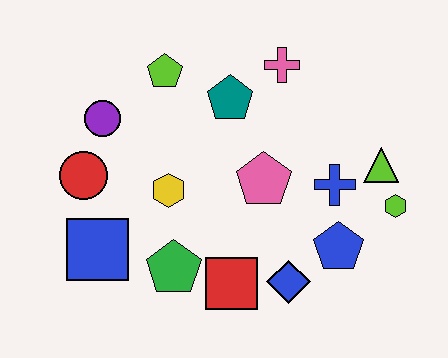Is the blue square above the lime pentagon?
No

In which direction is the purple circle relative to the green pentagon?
The purple circle is above the green pentagon.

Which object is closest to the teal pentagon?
The pink cross is closest to the teal pentagon.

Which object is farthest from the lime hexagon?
The red circle is farthest from the lime hexagon.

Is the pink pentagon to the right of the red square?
Yes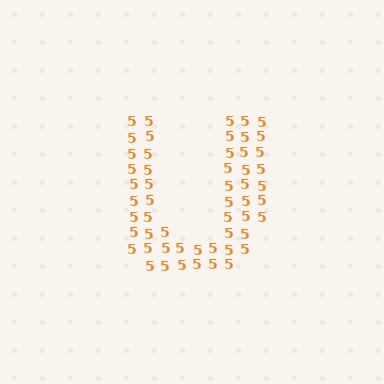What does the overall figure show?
The overall figure shows the letter U.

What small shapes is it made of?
It is made of small digit 5's.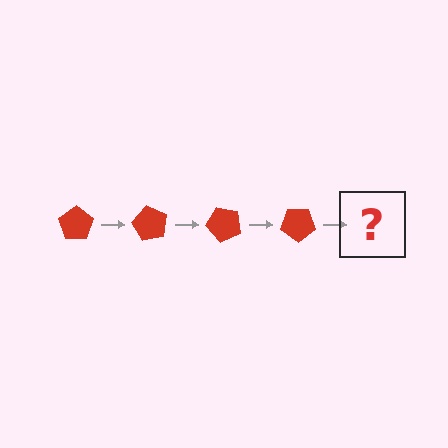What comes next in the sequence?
The next element should be a red pentagon rotated 240 degrees.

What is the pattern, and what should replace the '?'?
The pattern is that the pentagon rotates 60 degrees each step. The '?' should be a red pentagon rotated 240 degrees.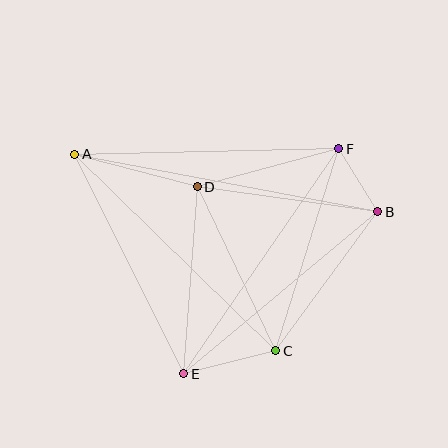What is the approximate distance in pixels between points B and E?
The distance between B and E is approximately 253 pixels.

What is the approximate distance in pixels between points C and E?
The distance between C and E is approximately 95 pixels.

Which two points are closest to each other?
Points B and F are closest to each other.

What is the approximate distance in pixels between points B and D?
The distance between B and D is approximately 182 pixels.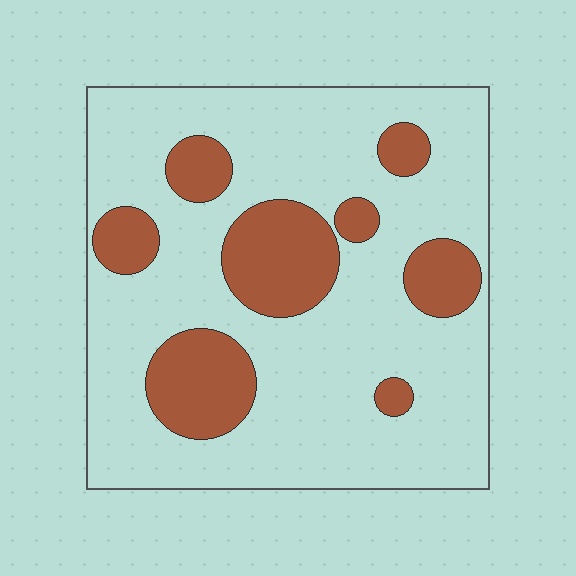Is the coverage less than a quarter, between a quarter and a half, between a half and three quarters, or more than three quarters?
Less than a quarter.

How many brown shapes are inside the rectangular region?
8.